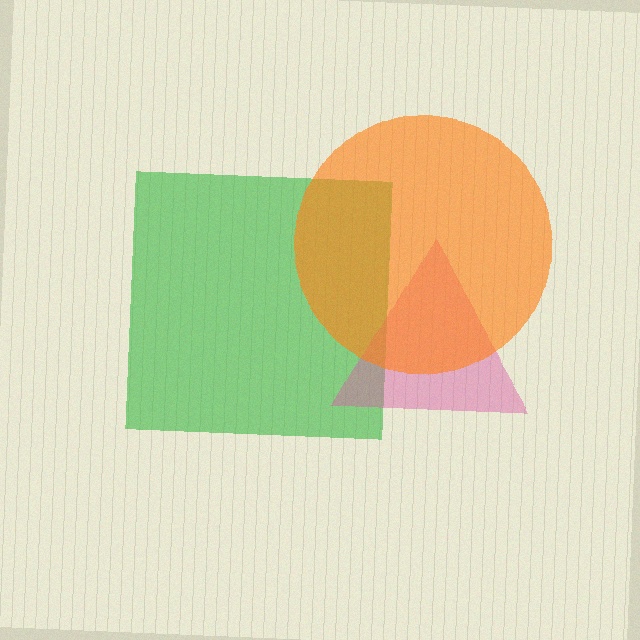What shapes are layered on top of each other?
The layered shapes are: a green square, a pink triangle, an orange circle.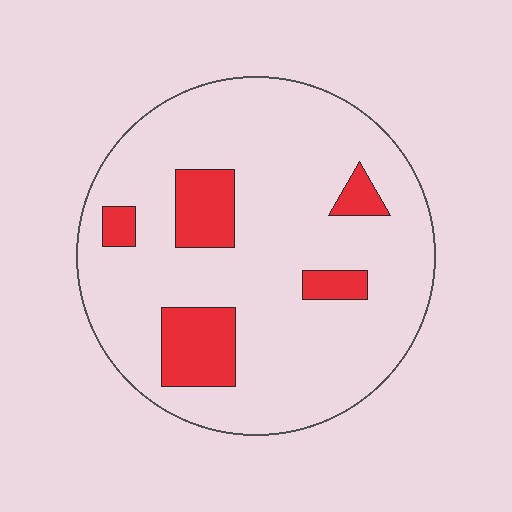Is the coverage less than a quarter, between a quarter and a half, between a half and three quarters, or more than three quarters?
Less than a quarter.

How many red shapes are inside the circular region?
5.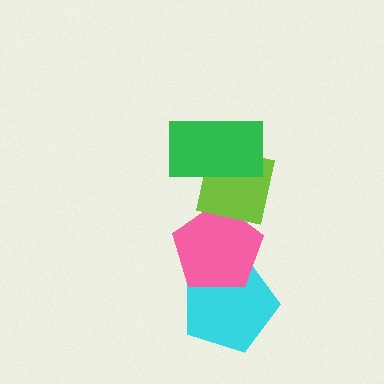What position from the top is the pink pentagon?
The pink pentagon is 3rd from the top.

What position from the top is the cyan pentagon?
The cyan pentagon is 4th from the top.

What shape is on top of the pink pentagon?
The lime square is on top of the pink pentagon.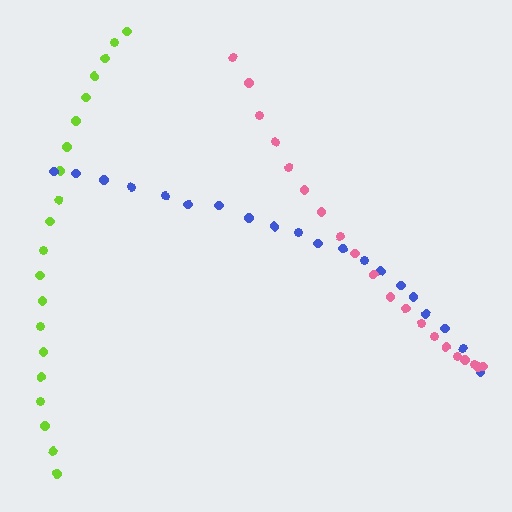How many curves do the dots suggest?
There are 3 distinct paths.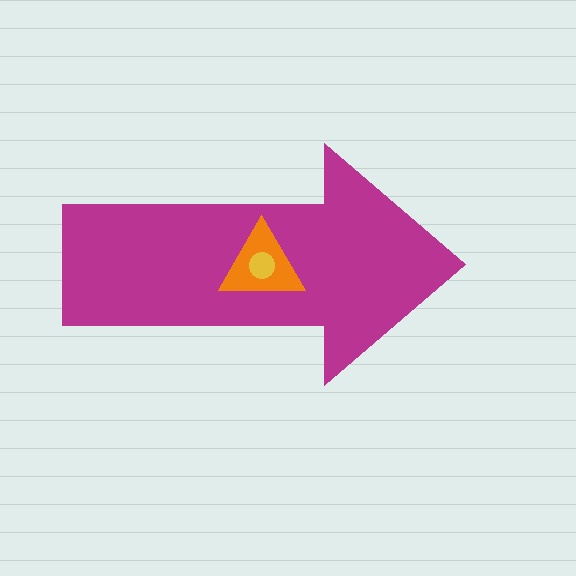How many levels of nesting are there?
3.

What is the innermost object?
The yellow circle.